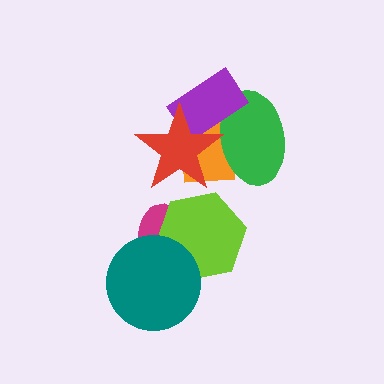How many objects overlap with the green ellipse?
3 objects overlap with the green ellipse.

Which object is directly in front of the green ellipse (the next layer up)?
The purple rectangle is directly in front of the green ellipse.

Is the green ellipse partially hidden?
Yes, it is partially covered by another shape.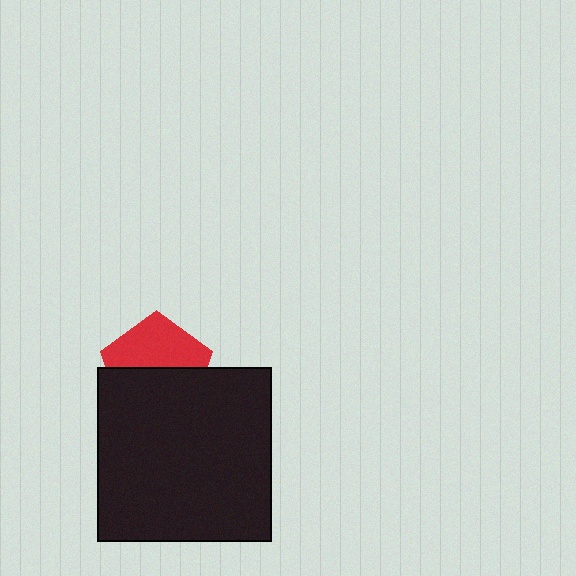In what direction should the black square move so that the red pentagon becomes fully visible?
The black square should move down. That is the shortest direction to clear the overlap and leave the red pentagon fully visible.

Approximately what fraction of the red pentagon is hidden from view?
Roughly 51% of the red pentagon is hidden behind the black square.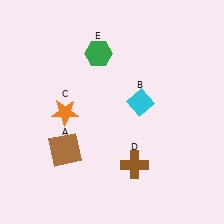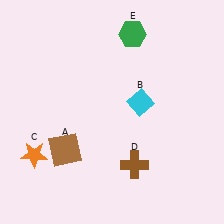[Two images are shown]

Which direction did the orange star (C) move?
The orange star (C) moved down.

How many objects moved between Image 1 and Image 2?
2 objects moved between the two images.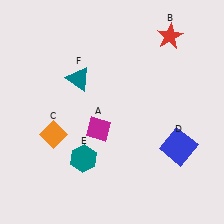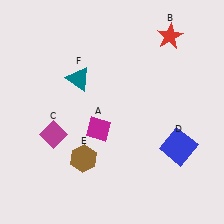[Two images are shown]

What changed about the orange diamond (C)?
In Image 1, C is orange. In Image 2, it changed to magenta.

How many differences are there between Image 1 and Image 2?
There are 2 differences between the two images.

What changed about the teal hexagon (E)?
In Image 1, E is teal. In Image 2, it changed to brown.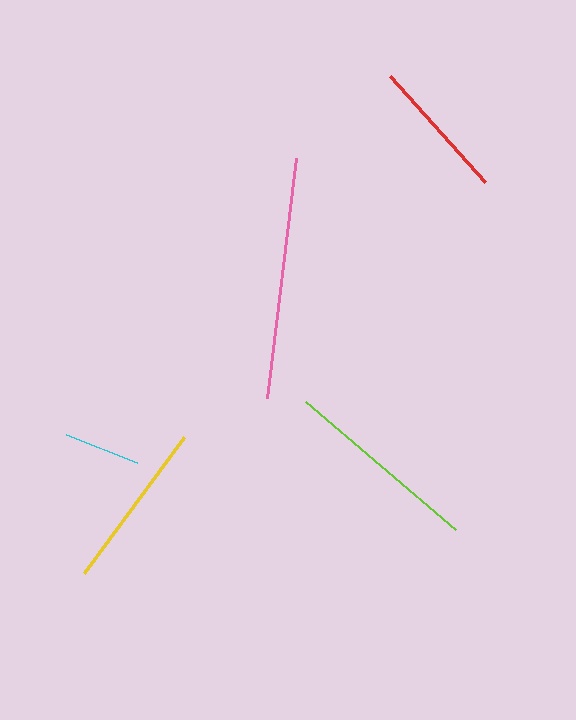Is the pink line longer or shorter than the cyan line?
The pink line is longer than the cyan line.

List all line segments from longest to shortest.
From longest to shortest: pink, lime, yellow, red, cyan.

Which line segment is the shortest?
The cyan line is the shortest at approximately 76 pixels.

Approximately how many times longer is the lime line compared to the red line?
The lime line is approximately 1.4 times the length of the red line.